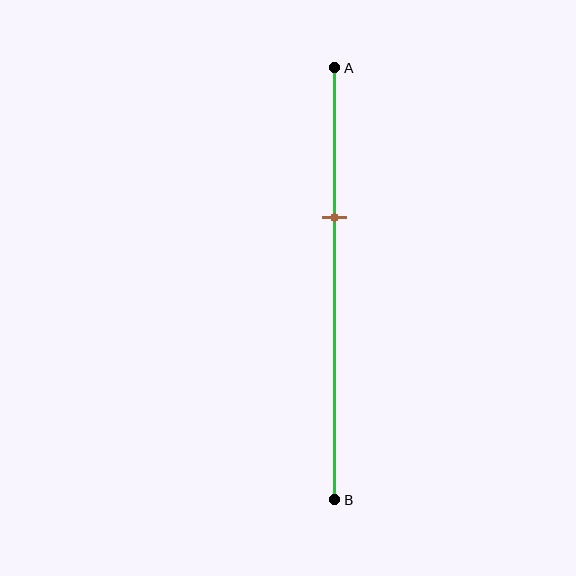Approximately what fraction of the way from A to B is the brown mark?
The brown mark is approximately 35% of the way from A to B.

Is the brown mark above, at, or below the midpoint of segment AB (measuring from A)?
The brown mark is above the midpoint of segment AB.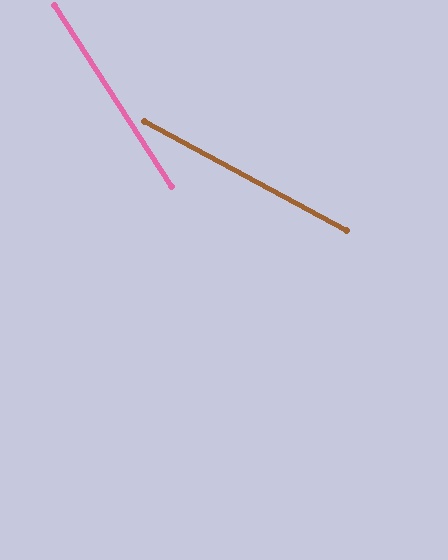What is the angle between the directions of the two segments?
Approximately 29 degrees.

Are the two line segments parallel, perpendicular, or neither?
Neither parallel nor perpendicular — they differ by about 29°.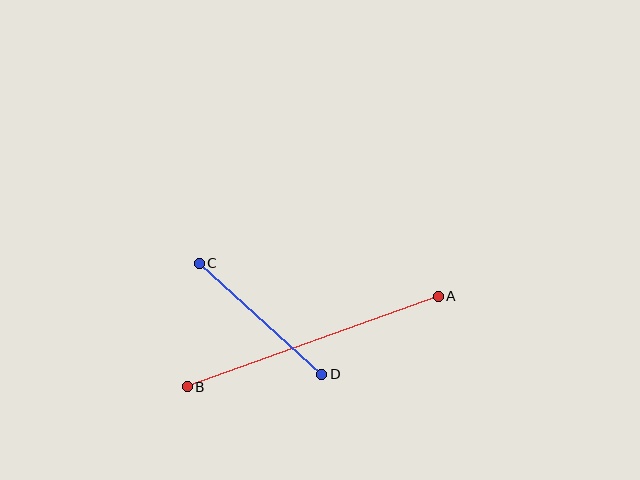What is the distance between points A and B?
The distance is approximately 267 pixels.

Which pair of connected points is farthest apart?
Points A and B are farthest apart.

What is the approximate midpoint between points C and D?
The midpoint is at approximately (260, 319) pixels.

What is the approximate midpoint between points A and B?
The midpoint is at approximately (313, 341) pixels.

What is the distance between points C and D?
The distance is approximately 166 pixels.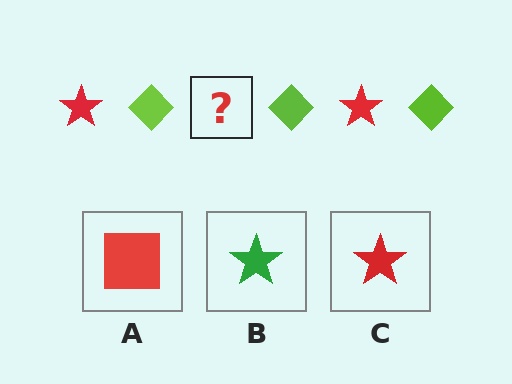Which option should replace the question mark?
Option C.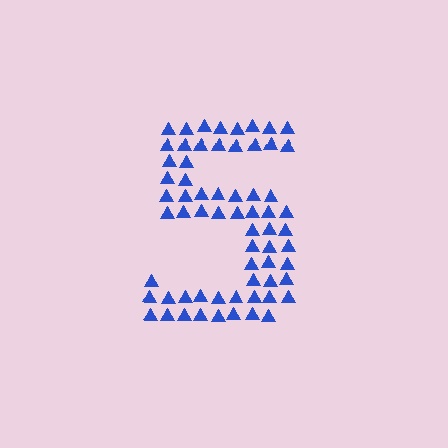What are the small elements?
The small elements are triangles.